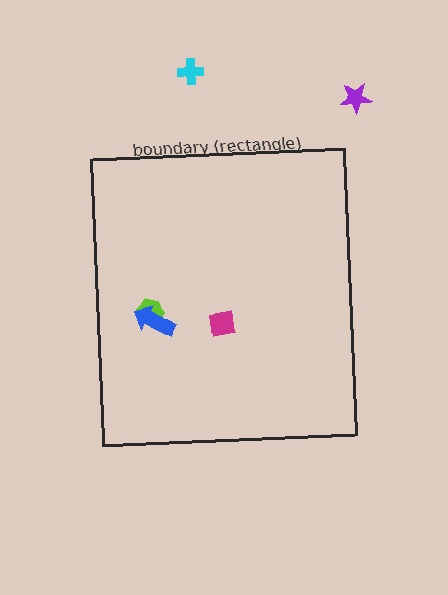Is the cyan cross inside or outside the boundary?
Outside.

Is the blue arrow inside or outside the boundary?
Inside.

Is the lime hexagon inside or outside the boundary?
Inside.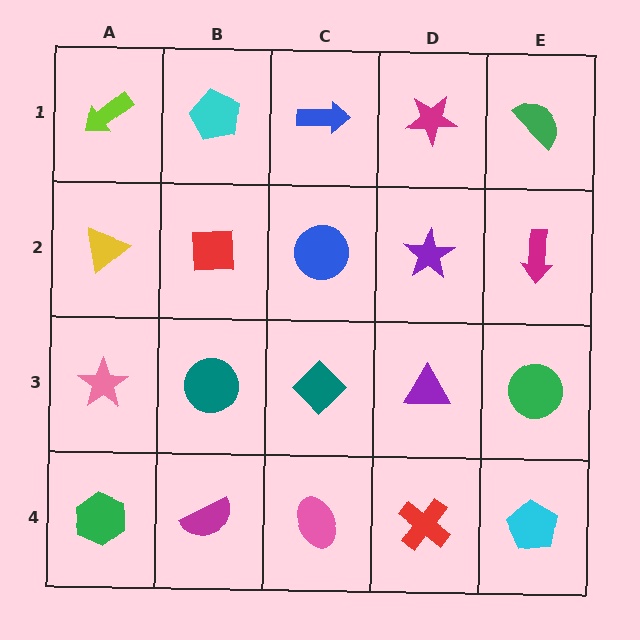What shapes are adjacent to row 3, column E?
A magenta arrow (row 2, column E), a cyan pentagon (row 4, column E), a purple triangle (row 3, column D).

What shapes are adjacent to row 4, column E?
A green circle (row 3, column E), a red cross (row 4, column D).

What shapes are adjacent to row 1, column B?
A red square (row 2, column B), a lime arrow (row 1, column A), a blue arrow (row 1, column C).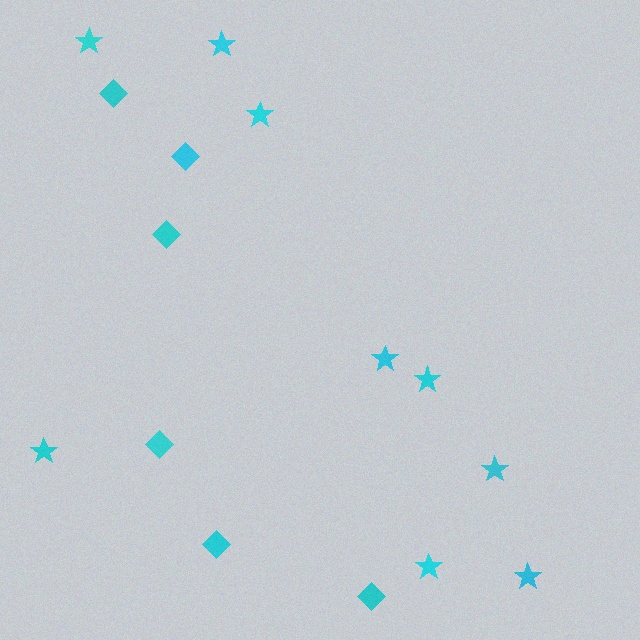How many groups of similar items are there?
There are 2 groups: one group of stars (9) and one group of diamonds (6).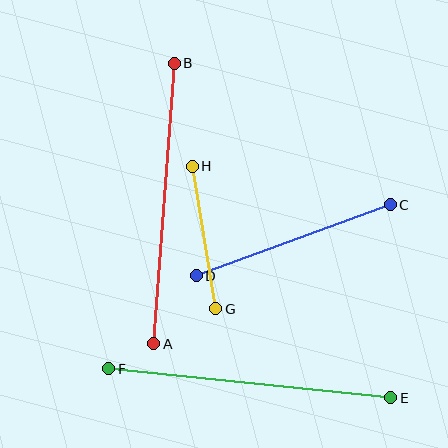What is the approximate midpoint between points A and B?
The midpoint is at approximately (164, 204) pixels.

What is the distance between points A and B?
The distance is approximately 281 pixels.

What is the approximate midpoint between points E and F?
The midpoint is at approximately (250, 383) pixels.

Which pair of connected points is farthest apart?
Points E and F are farthest apart.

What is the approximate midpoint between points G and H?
The midpoint is at approximately (204, 238) pixels.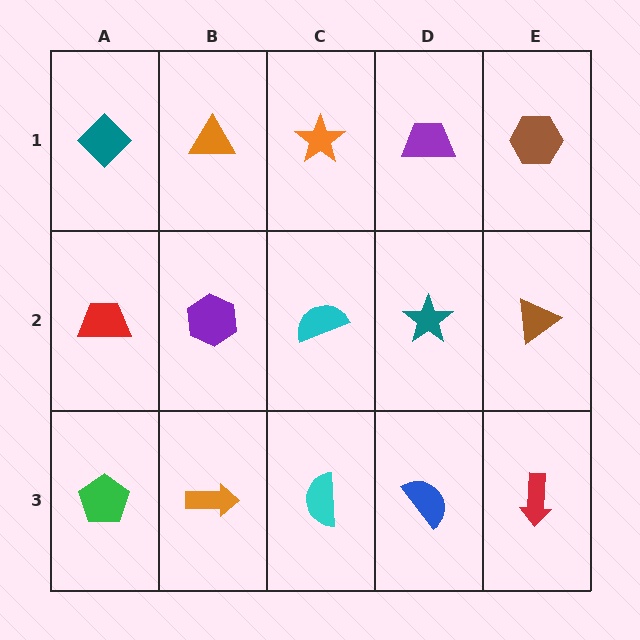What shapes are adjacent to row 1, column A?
A red trapezoid (row 2, column A), an orange triangle (row 1, column B).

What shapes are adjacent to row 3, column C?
A cyan semicircle (row 2, column C), an orange arrow (row 3, column B), a blue semicircle (row 3, column D).